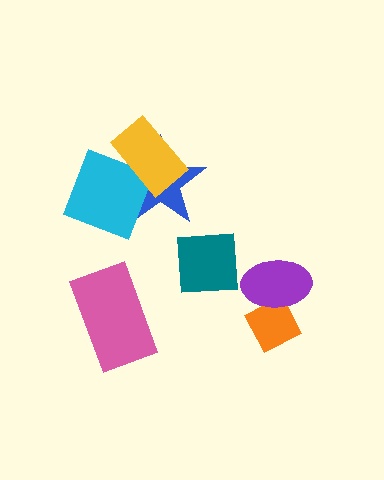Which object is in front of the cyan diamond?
The yellow rectangle is in front of the cyan diamond.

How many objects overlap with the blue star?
2 objects overlap with the blue star.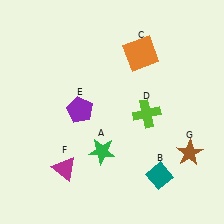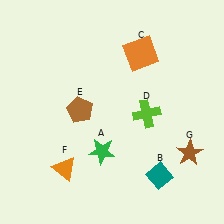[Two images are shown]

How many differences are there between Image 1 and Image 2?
There are 2 differences between the two images.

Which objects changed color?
E changed from purple to brown. F changed from magenta to orange.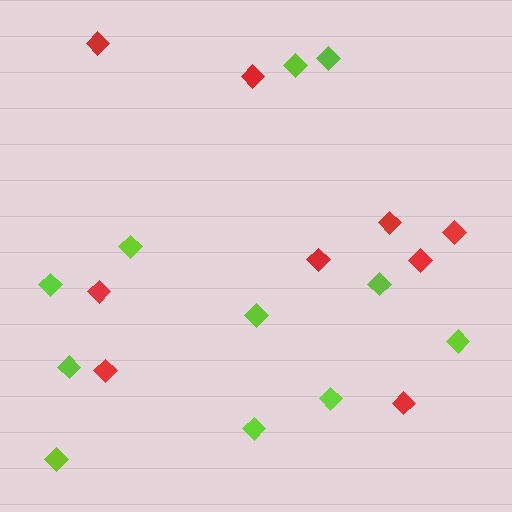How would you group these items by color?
There are 2 groups: one group of red diamonds (9) and one group of lime diamonds (11).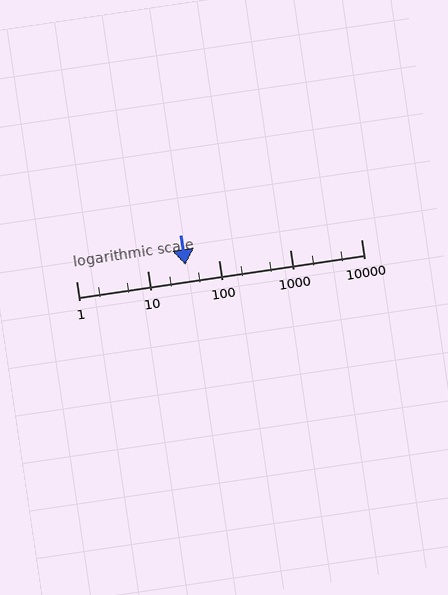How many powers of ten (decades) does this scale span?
The scale spans 4 decades, from 1 to 10000.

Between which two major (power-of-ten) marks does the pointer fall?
The pointer is between 10 and 100.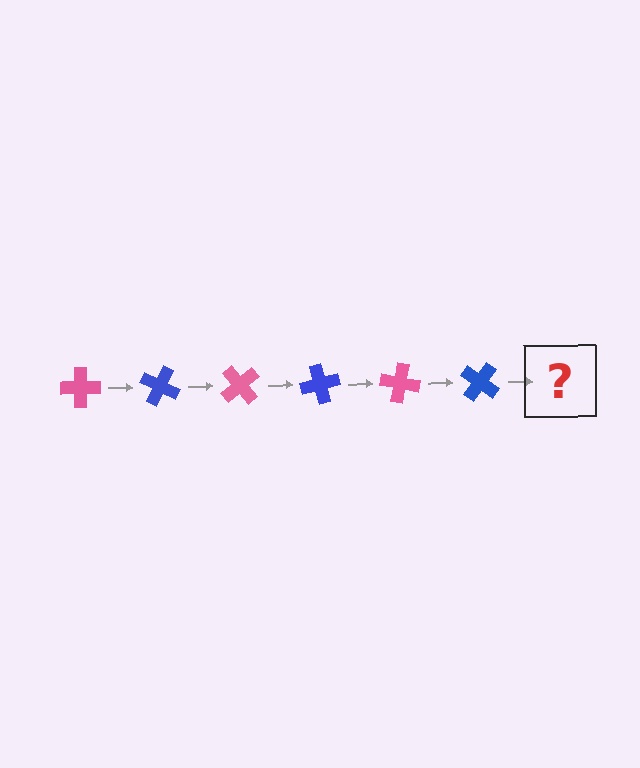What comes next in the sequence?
The next element should be a pink cross, rotated 150 degrees from the start.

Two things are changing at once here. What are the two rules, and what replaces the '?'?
The two rules are that it rotates 25 degrees each step and the color cycles through pink and blue. The '?' should be a pink cross, rotated 150 degrees from the start.